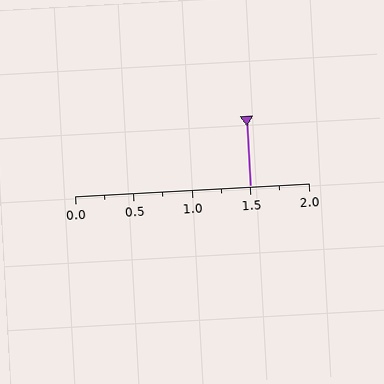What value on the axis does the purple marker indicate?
The marker indicates approximately 1.5.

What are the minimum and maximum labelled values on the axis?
The axis runs from 0.0 to 2.0.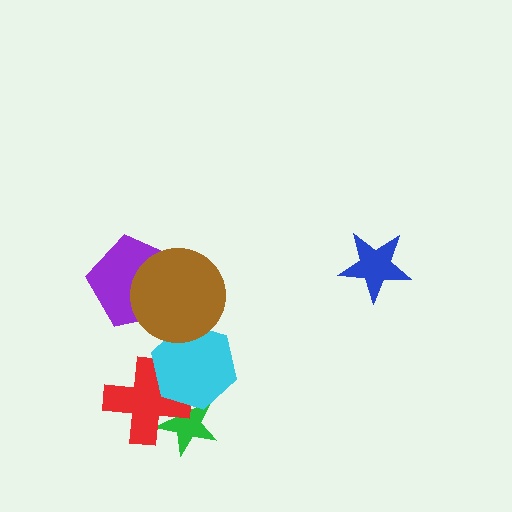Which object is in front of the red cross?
The cyan hexagon is in front of the red cross.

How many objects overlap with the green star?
2 objects overlap with the green star.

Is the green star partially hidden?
Yes, it is partially covered by another shape.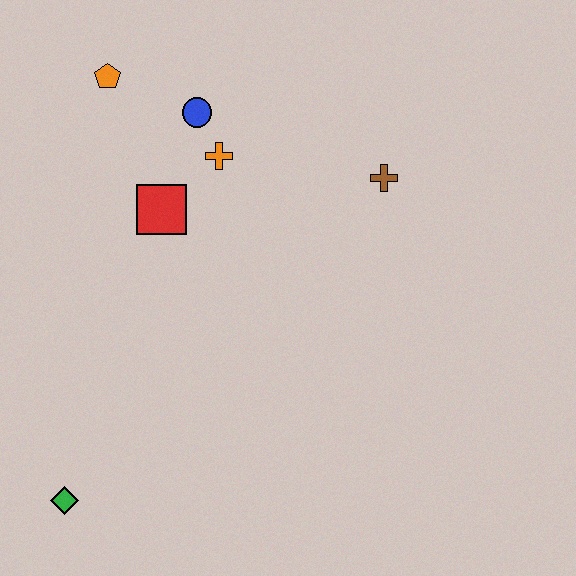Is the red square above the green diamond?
Yes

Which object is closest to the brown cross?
The orange cross is closest to the brown cross.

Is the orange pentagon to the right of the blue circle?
No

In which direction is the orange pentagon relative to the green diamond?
The orange pentagon is above the green diamond.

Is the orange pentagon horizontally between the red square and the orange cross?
No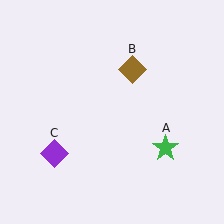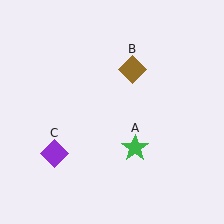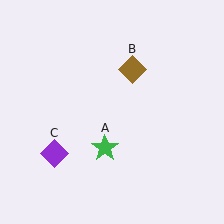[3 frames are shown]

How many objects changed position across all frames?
1 object changed position: green star (object A).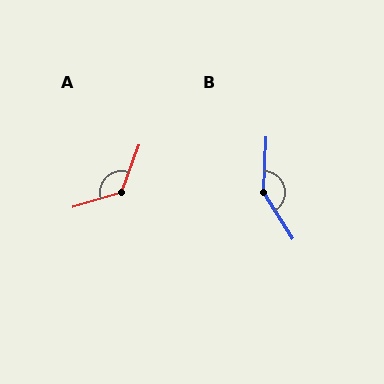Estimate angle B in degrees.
Approximately 146 degrees.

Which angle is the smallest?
A, at approximately 127 degrees.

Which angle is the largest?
B, at approximately 146 degrees.